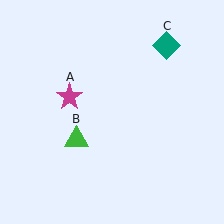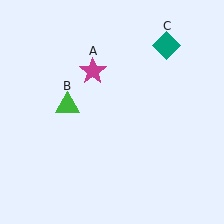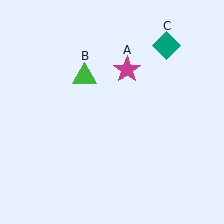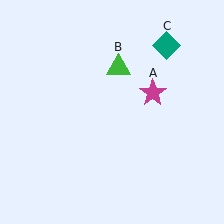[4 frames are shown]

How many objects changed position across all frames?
2 objects changed position: magenta star (object A), green triangle (object B).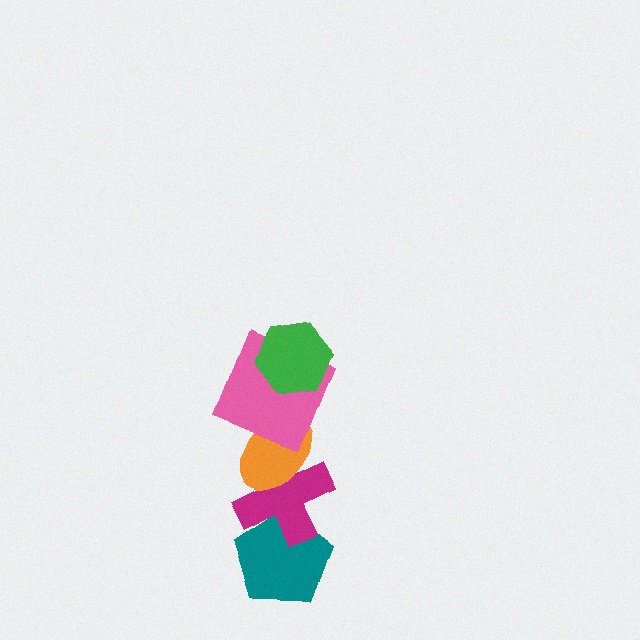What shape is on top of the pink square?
The green hexagon is on top of the pink square.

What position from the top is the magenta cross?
The magenta cross is 4th from the top.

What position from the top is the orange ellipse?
The orange ellipse is 3rd from the top.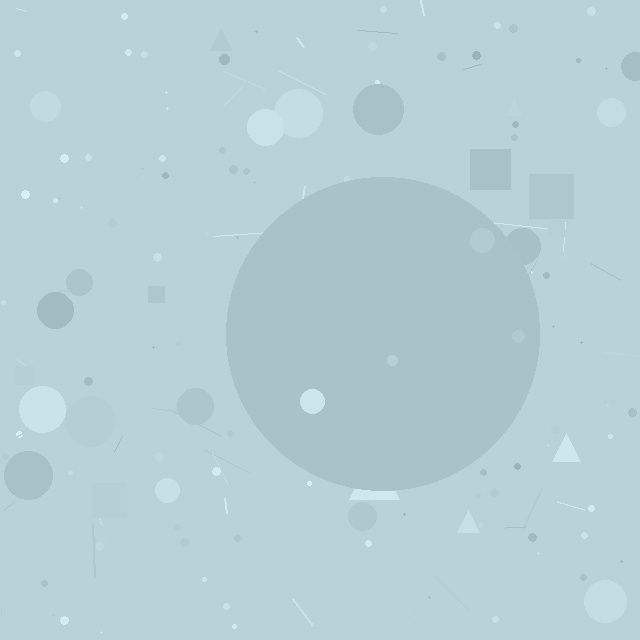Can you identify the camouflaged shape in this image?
The camouflaged shape is a circle.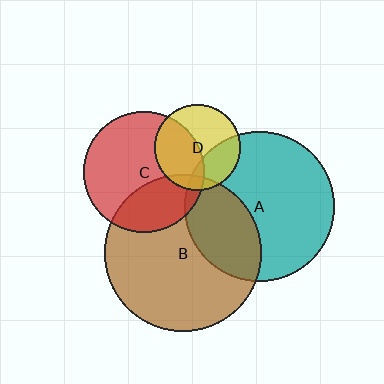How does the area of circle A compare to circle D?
Approximately 3.0 times.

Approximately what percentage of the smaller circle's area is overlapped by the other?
Approximately 45%.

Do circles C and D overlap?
Yes.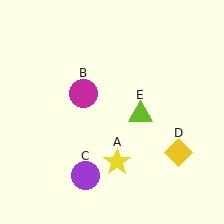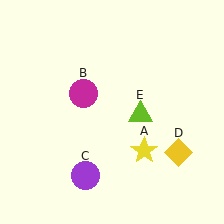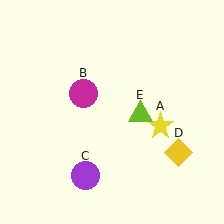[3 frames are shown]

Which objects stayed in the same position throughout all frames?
Magenta circle (object B) and purple circle (object C) and yellow diamond (object D) and lime triangle (object E) remained stationary.